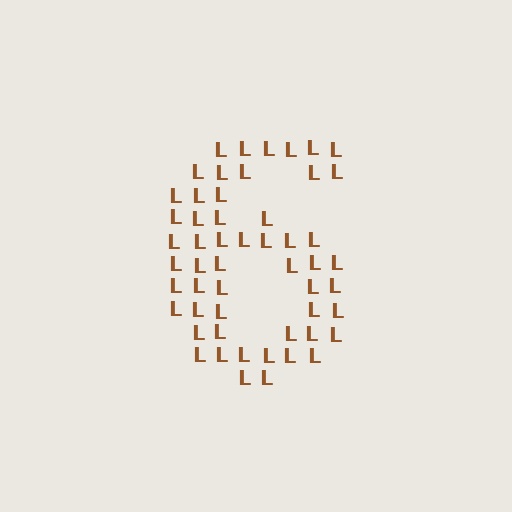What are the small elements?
The small elements are letter L's.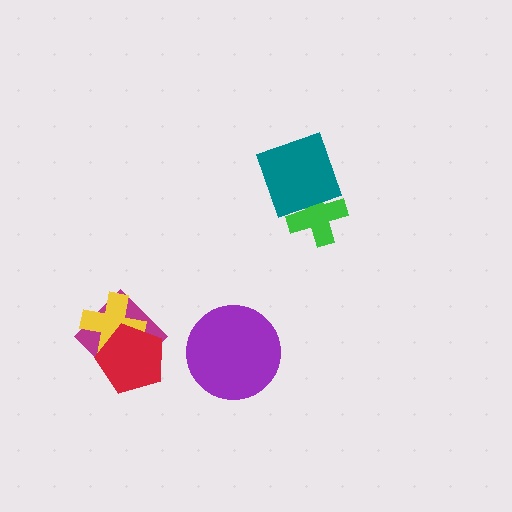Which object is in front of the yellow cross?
The red pentagon is in front of the yellow cross.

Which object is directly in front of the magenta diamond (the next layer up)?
The yellow cross is directly in front of the magenta diamond.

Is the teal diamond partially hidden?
No, no other shape covers it.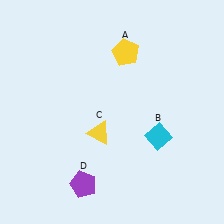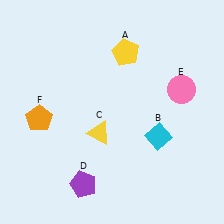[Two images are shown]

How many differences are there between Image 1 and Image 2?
There are 2 differences between the two images.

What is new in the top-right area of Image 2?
A pink circle (E) was added in the top-right area of Image 2.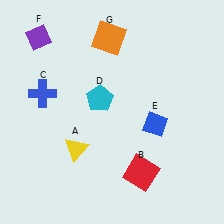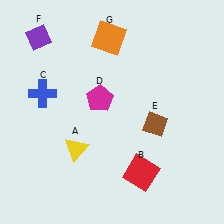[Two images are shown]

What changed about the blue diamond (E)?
In Image 1, E is blue. In Image 2, it changed to brown.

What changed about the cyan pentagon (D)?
In Image 1, D is cyan. In Image 2, it changed to magenta.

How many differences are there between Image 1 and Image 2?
There are 2 differences between the two images.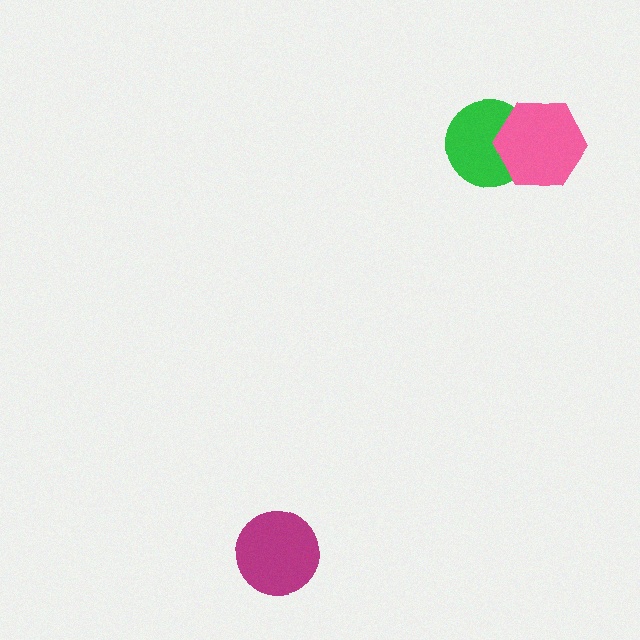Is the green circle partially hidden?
Yes, it is partially covered by another shape.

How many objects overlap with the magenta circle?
0 objects overlap with the magenta circle.